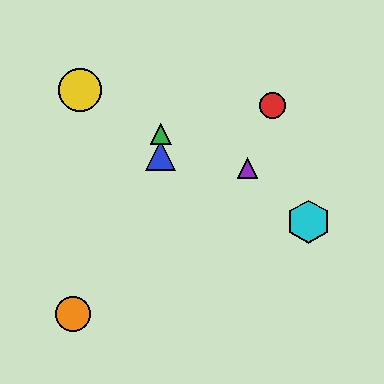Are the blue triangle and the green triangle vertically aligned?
Yes, both are at x≈161.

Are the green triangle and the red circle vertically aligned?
No, the green triangle is at x≈161 and the red circle is at x≈272.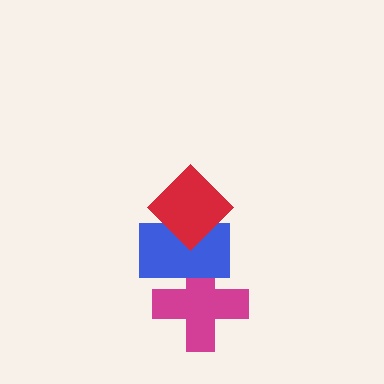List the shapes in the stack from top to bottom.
From top to bottom: the red diamond, the blue rectangle, the magenta cross.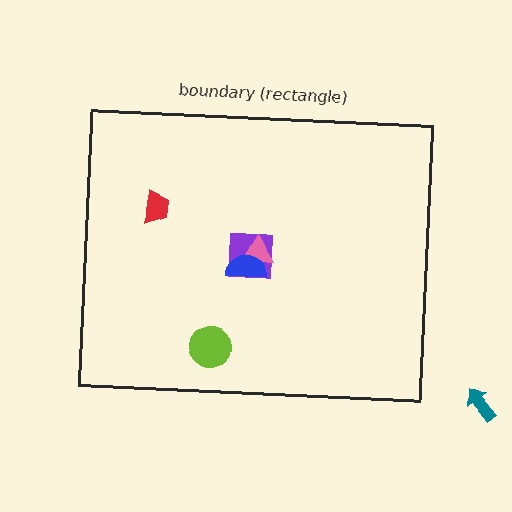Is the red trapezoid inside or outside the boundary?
Inside.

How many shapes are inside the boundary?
5 inside, 1 outside.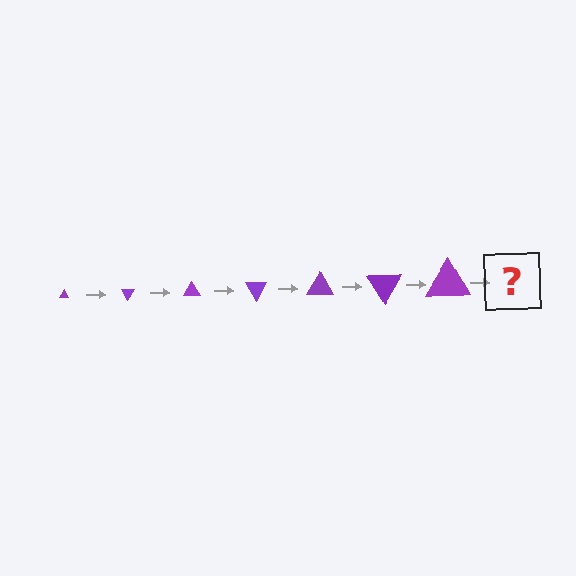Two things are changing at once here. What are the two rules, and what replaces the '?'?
The two rules are that the triangle grows larger each step and it rotates 60 degrees each step. The '?' should be a triangle, larger than the previous one and rotated 420 degrees from the start.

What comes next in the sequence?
The next element should be a triangle, larger than the previous one and rotated 420 degrees from the start.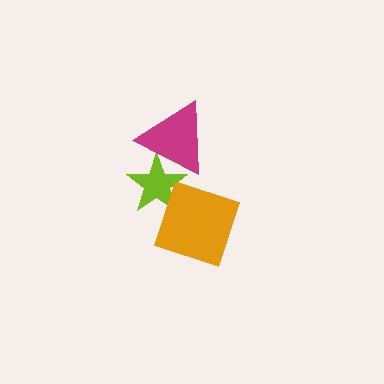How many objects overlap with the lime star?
2 objects overlap with the lime star.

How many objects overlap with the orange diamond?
1 object overlaps with the orange diamond.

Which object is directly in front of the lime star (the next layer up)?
The magenta triangle is directly in front of the lime star.